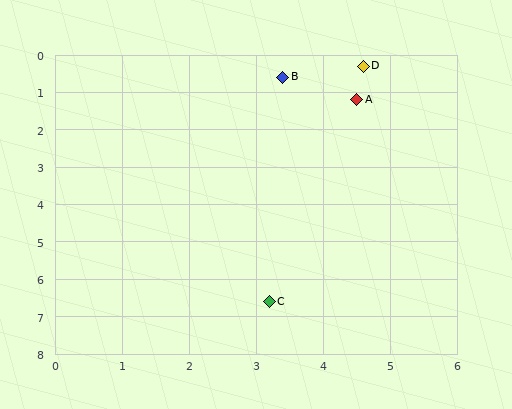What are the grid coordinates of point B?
Point B is at approximately (3.4, 0.6).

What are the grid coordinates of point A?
Point A is at approximately (4.5, 1.2).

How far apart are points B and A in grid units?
Points B and A are about 1.3 grid units apart.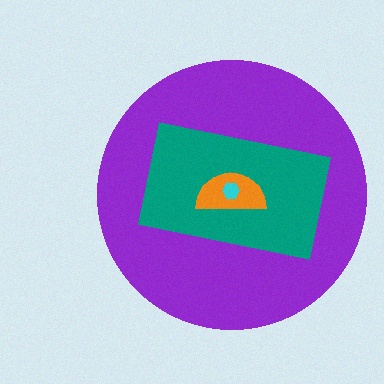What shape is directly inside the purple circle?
The teal rectangle.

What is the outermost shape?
The purple circle.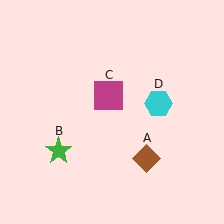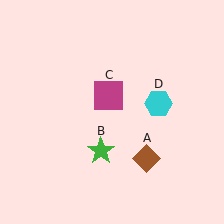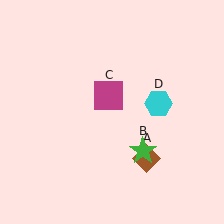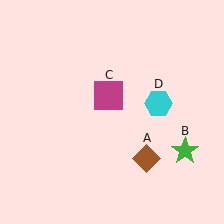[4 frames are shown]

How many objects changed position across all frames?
1 object changed position: green star (object B).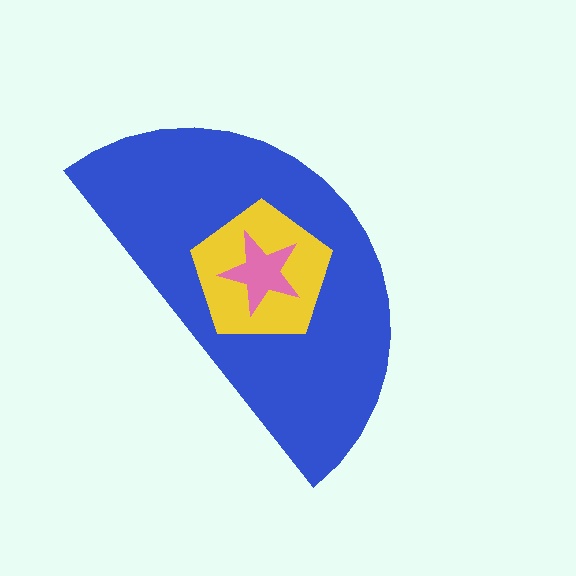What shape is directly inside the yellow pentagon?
The pink star.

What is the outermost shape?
The blue semicircle.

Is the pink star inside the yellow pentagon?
Yes.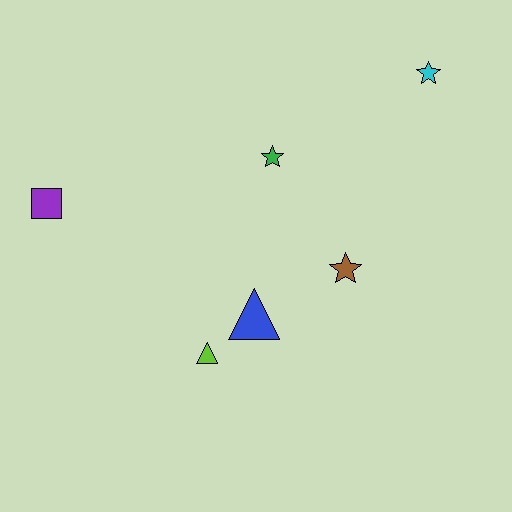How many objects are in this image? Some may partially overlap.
There are 6 objects.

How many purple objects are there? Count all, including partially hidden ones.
There is 1 purple object.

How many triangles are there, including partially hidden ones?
There are 2 triangles.